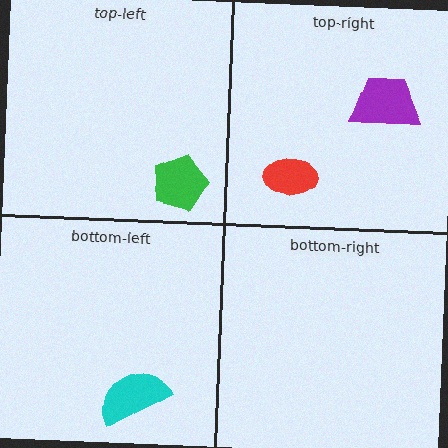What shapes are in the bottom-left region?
The cyan semicircle.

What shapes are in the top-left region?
The green pentagon.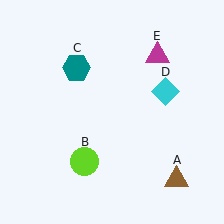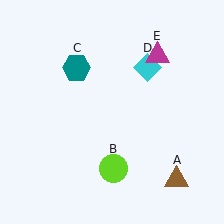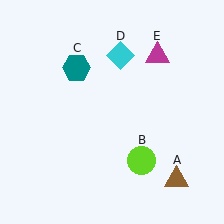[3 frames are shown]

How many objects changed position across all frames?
2 objects changed position: lime circle (object B), cyan diamond (object D).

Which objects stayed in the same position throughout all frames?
Brown triangle (object A) and teal hexagon (object C) and magenta triangle (object E) remained stationary.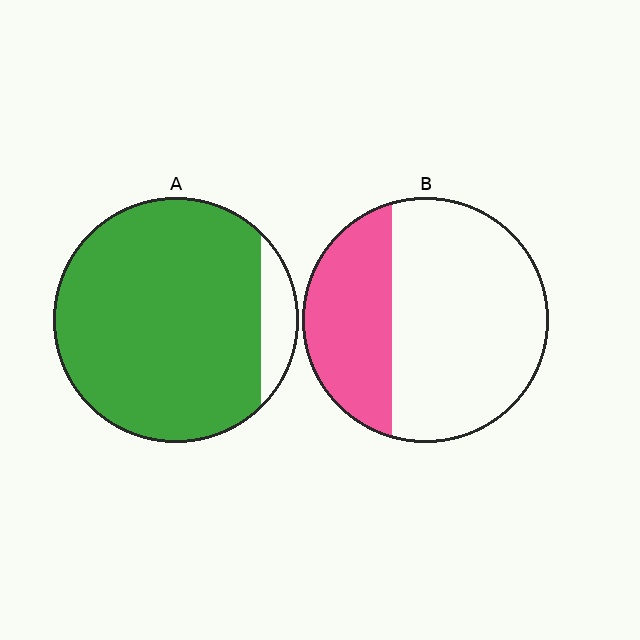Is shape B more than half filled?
No.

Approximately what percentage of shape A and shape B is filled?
A is approximately 90% and B is approximately 35%.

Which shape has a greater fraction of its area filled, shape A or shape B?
Shape A.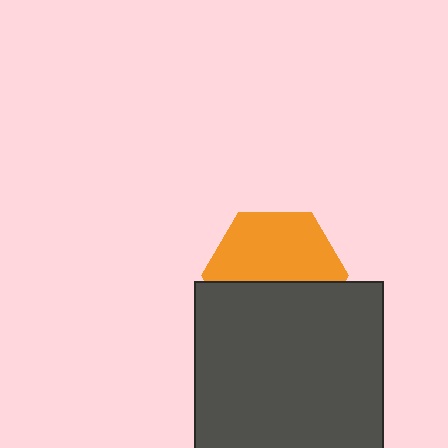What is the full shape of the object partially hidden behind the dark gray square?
The partially hidden object is an orange hexagon.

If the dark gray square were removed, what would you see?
You would see the complete orange hexagon.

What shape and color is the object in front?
The object in front is a dark gray square.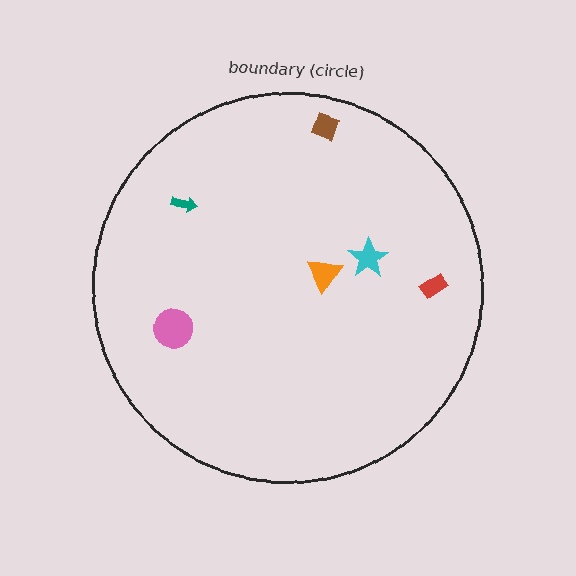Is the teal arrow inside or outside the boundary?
Inside.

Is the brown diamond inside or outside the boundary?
Inside.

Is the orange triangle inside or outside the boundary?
Inside.